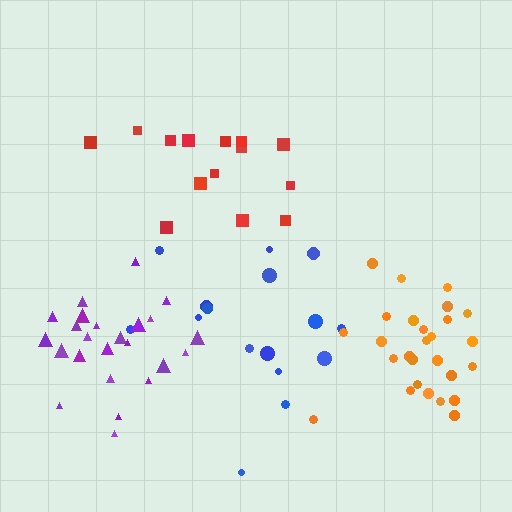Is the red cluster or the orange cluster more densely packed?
Orange.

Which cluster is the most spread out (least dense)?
Blue.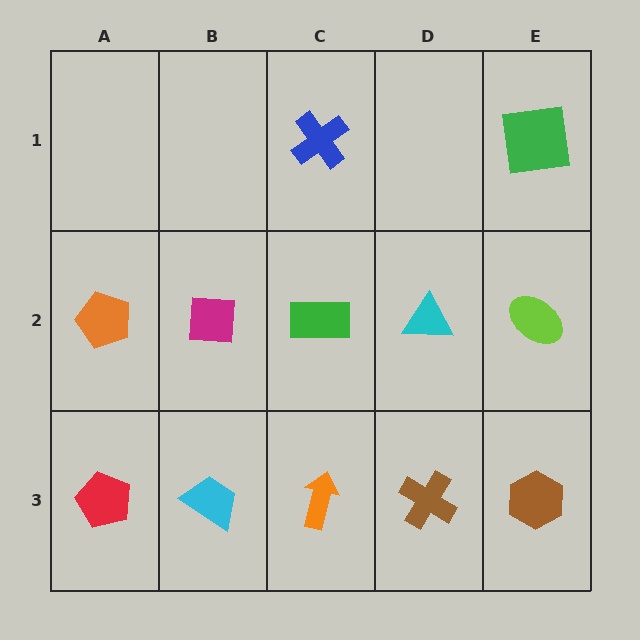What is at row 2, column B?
A magenta square.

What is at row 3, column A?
A red pentagon.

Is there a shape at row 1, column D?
No, that cell is empty.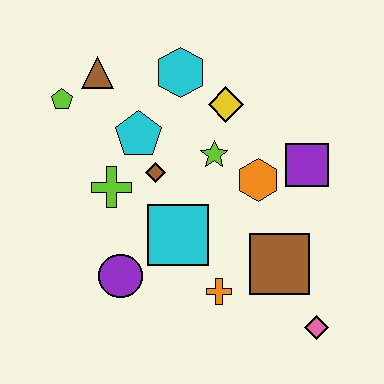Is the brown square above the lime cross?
No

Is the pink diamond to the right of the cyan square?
Yes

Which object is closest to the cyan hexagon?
The yellow diamond is closest to the cyan hexagon.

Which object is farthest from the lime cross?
The pink diamond is farthest from the lime cross.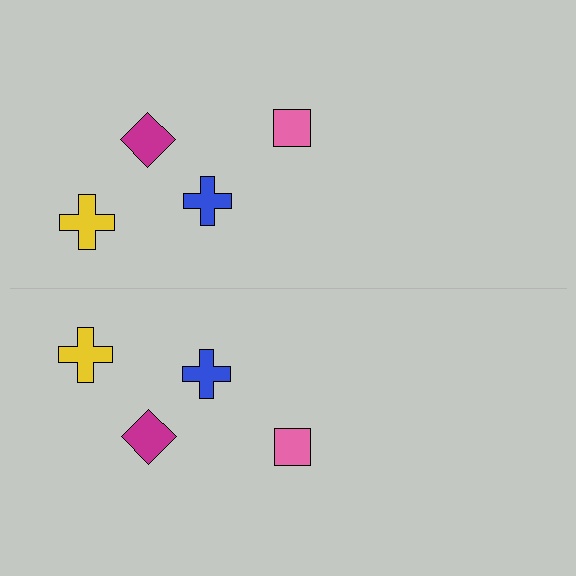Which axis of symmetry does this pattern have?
The pattern has a horizontal axis of symmetry running through the center of the image.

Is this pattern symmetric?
Yes, this pattern has bilateral (reflection) symmetry.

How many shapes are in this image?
There are 8 shapes in this image.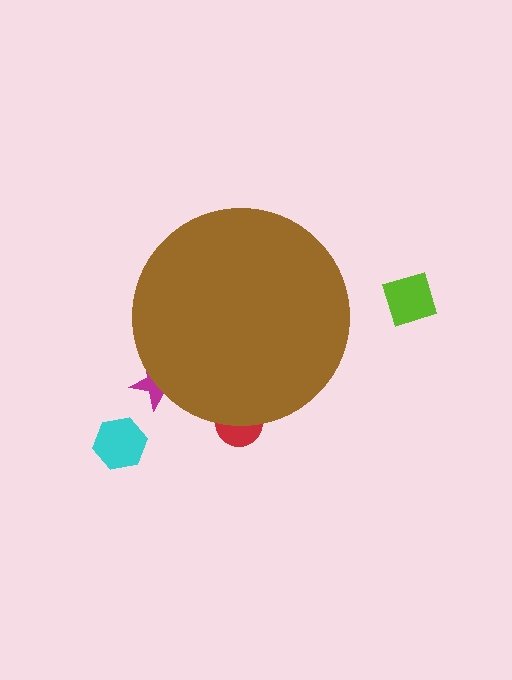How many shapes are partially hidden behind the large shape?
2 shapes are partially hidden.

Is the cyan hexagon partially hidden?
No, the cyan hexagon is fully visible.